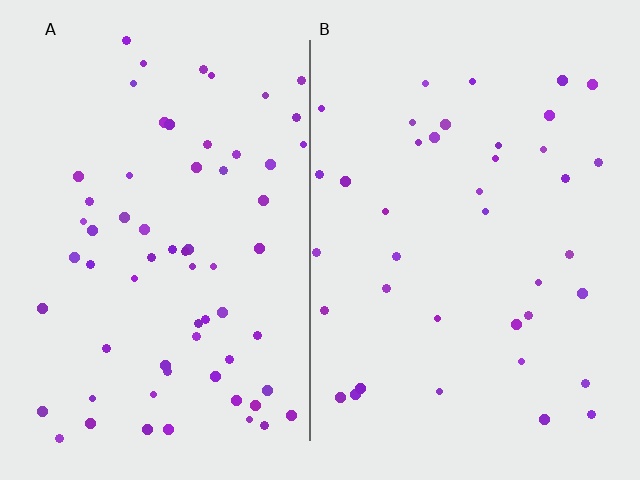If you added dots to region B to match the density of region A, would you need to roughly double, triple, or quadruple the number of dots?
Approximately double.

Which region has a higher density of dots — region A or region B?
A (the left).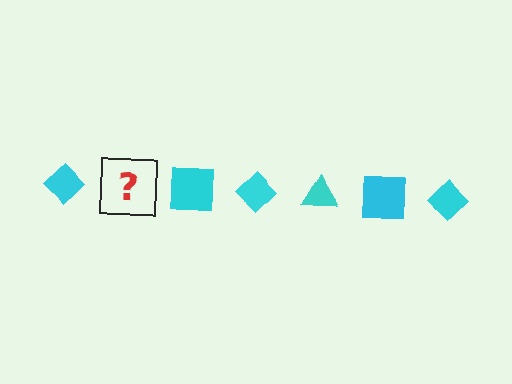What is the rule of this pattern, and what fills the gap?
The rule is that the pattern cycles through diamond, triangle, square shapes in cyan. The gap should be filled with a cyan triangle.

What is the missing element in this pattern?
The missing element is a cyan triangle.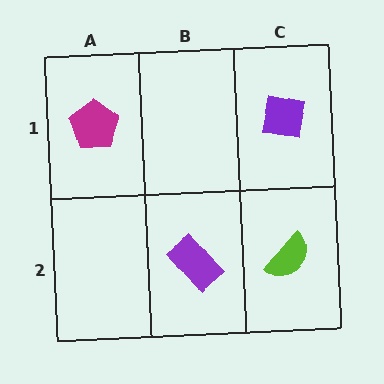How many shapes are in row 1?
2 shapes.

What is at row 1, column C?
A purple square.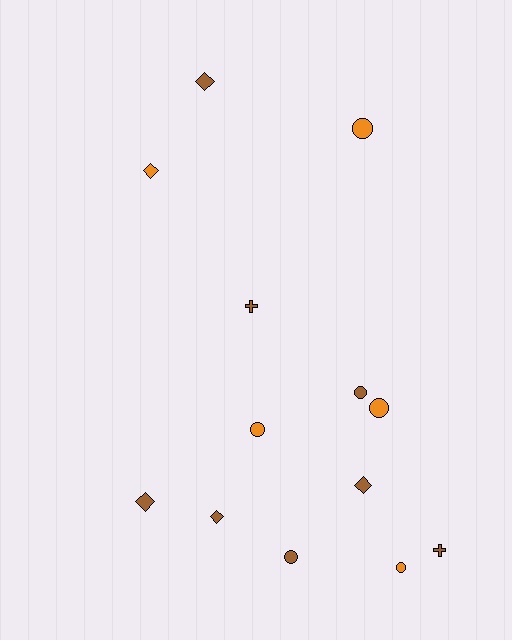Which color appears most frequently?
Brown, with 8 objects.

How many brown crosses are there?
There are 2 brown crosses.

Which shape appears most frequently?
Circle, with 6 objects.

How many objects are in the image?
There are 13 objects.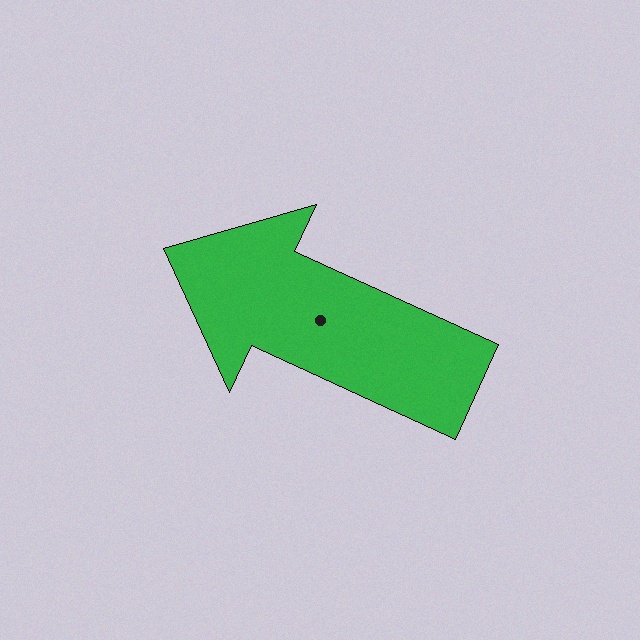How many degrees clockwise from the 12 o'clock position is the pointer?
Approximately 295 degrees.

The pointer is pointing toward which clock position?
Roughly 10 o'clock.